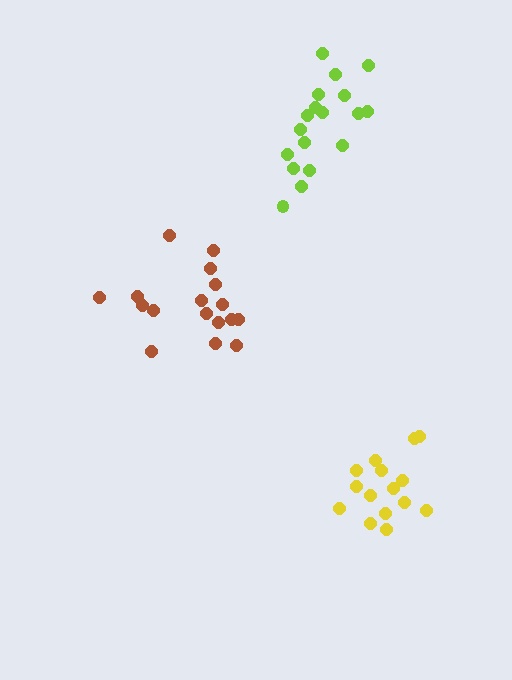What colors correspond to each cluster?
The clusters are colored: yellow, brown, lime.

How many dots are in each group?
Group 1: 15 dots, Group 2: 17 dots, Group 3: 18 dots (50 total).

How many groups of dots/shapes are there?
There are 3 groups.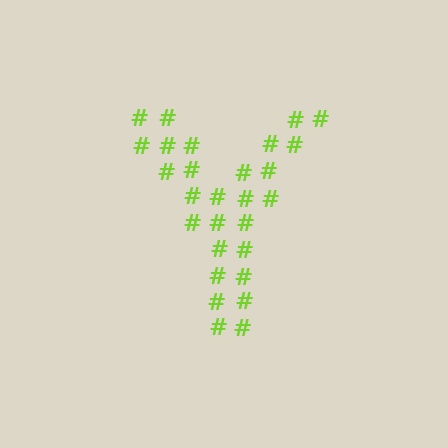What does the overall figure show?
The overall figure shows the letter Y.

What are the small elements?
The small elements are hash symbols.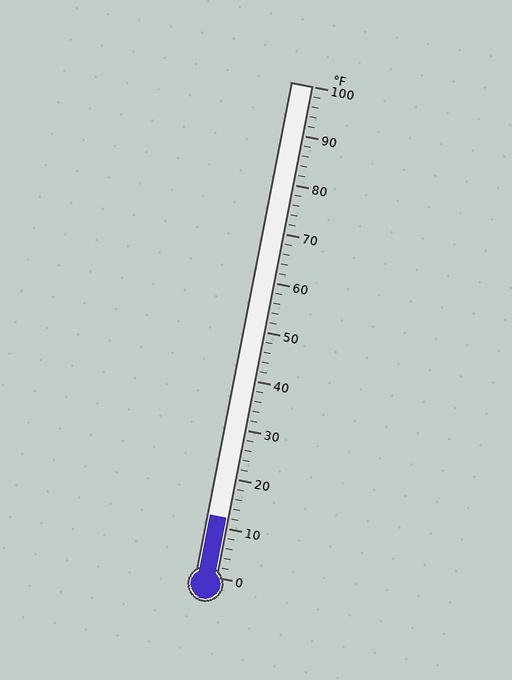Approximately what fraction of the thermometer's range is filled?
The thermometer is filled to approximately 10% of its range.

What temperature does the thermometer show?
The thermometer shows approximately 12°F.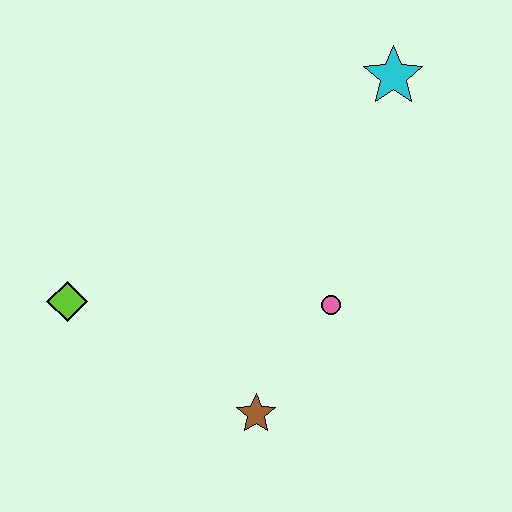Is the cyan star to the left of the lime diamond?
No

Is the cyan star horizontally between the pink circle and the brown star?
No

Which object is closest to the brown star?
The pink circle is closest to the brown star.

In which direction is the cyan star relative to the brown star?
The cyan star is above the brown star.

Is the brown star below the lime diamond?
Yes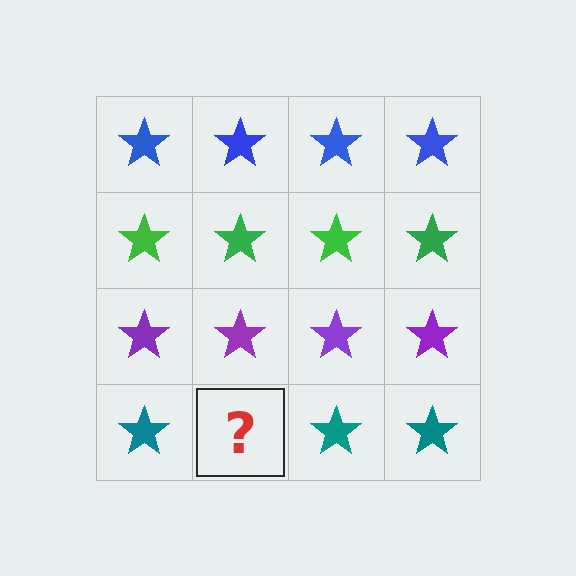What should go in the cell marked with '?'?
The missing cell should contain a teal star.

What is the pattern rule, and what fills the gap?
The rule is that each row has a consistent color. The gap should be filled with a teal star.